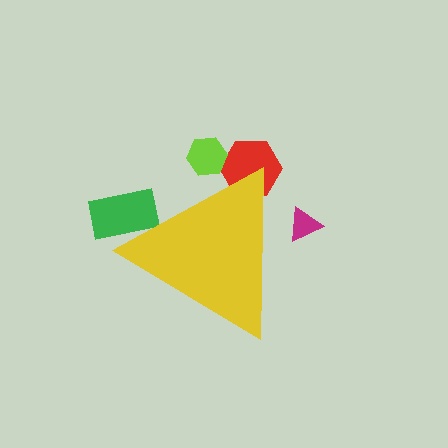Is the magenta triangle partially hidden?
Yes, the magenta triangle is partially hidden behind the yellow triangle.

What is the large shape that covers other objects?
A yellow triangle.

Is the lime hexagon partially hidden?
Yes, the lime hexagon is partially hidden behind the yellow triangle.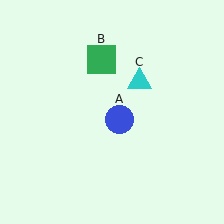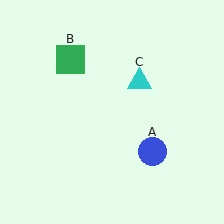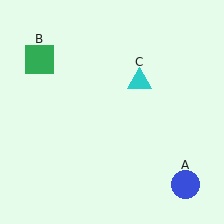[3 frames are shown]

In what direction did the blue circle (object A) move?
The blue circle (object A) moved down and to the right.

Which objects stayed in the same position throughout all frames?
Cyan triangle (object C) remained stationary.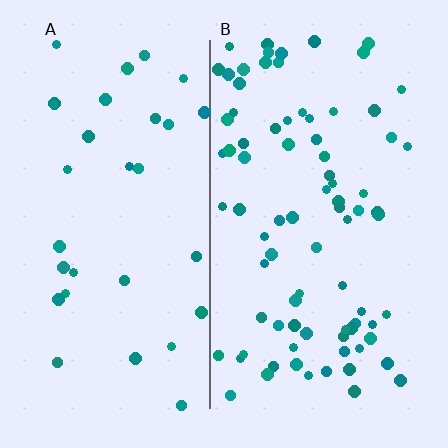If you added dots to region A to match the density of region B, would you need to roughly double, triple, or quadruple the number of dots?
Approximately triple.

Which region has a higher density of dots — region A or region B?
B (the right).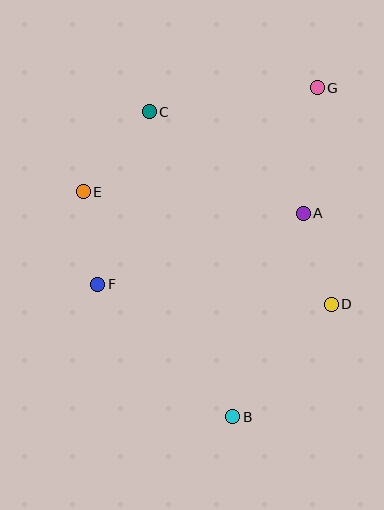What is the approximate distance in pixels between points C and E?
The distance between C and E is approximately 104 pixels.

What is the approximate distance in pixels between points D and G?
The distance between D and G is approximately 217 pixels.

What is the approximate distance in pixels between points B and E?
The distance between B and E is approximately 270 pixels.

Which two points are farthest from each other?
Points B and G are farthest from each other.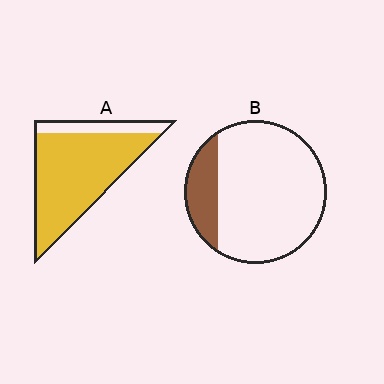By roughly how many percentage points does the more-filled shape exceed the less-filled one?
By roughly 65 percentage points (A over B).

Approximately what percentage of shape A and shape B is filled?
A is approximately 85% and B is approximately 20%.